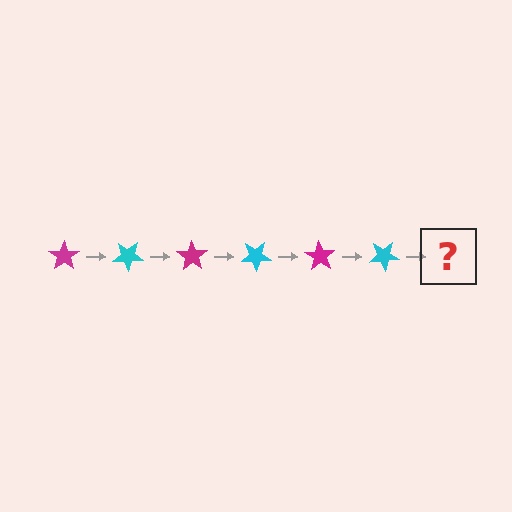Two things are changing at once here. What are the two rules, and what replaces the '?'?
The two rules are that it rotates 35 degrees each step and the color cycles through magenta and cyan. The '?' should be a magenta star, rotated 210 degrees from the start.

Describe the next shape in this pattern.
It should be a magenta star, rotated 210 degrees from the start.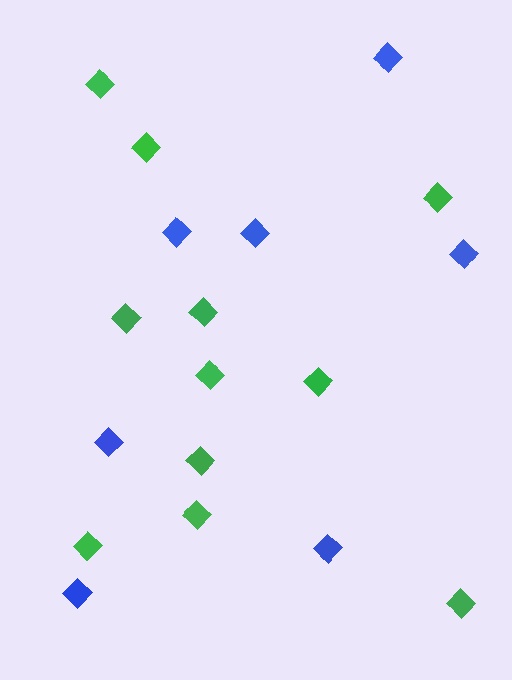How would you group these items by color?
There are 2 groups: one group of blue diamonds (7) and one group of green diamonds (11).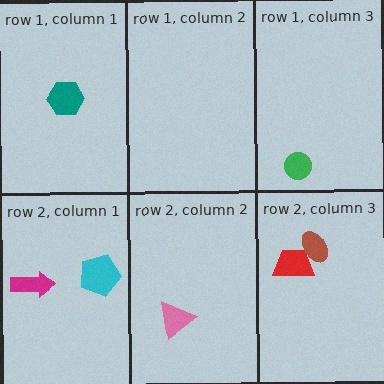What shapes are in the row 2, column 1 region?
The magenta arrow, the cyan pentagon.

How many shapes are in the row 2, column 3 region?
2.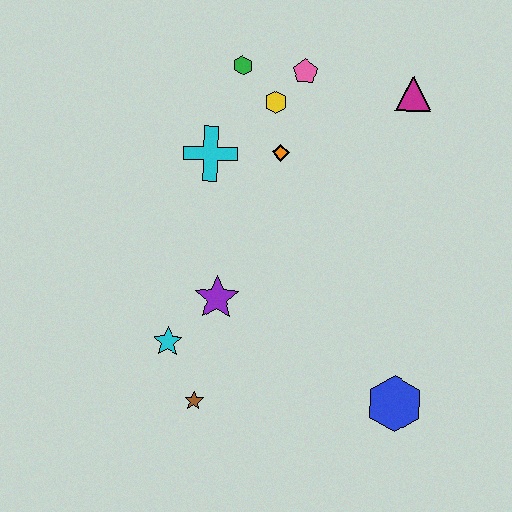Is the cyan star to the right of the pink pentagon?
No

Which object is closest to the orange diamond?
The yellow hexagon is closest to the orange diamond.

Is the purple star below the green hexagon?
Yes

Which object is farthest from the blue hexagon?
The green hexagon is farthest from the blue hexagon.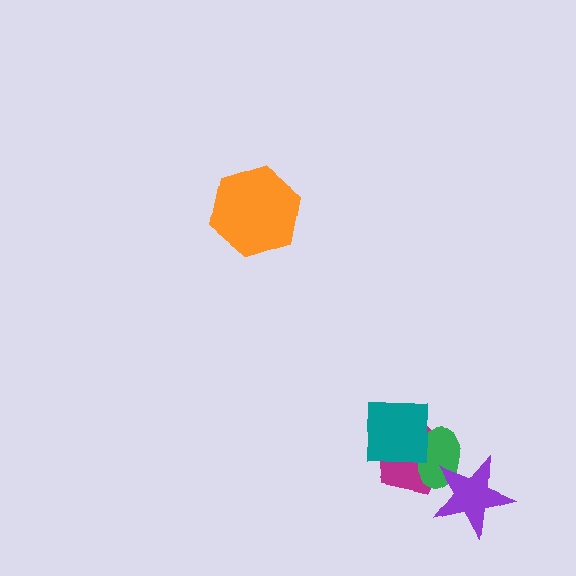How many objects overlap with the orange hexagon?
0 objects overlap with the orange hexagon.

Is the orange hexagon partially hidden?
No, no other shape covers it.